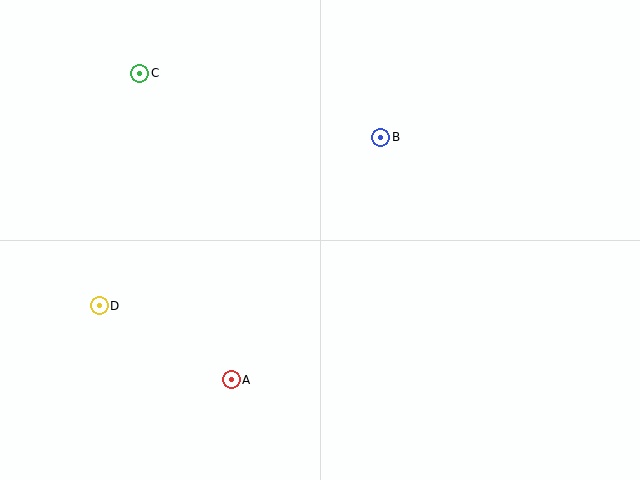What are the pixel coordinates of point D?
Point D is at (99, 306).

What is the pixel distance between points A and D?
The distance between A and D is 151 pixels.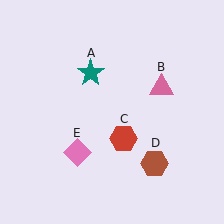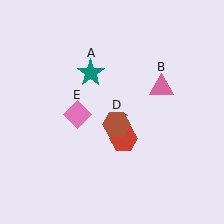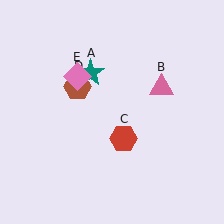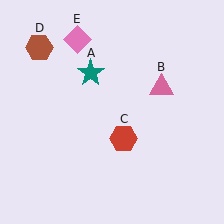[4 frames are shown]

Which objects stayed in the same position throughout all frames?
Teal star (object A) and pink triangle (object B) and red hexagon (object C) remained stationary.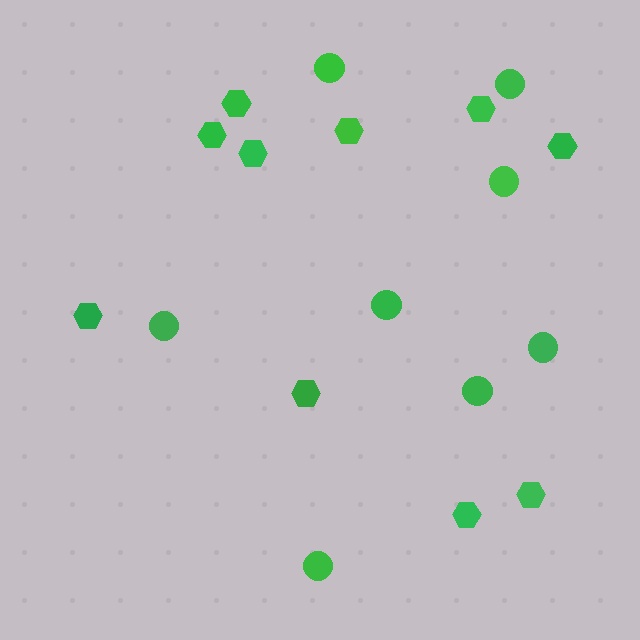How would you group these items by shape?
There are 2 groups: one group of circles (8) and one group of hexagons (10).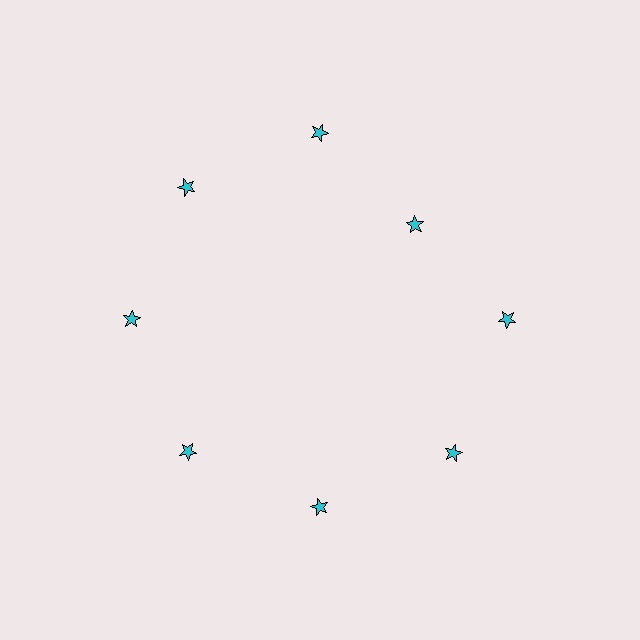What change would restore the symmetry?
The symmetry would be restored by moving it outward, back onto the ring so that all 8 stars sit at equal angles and equal distance from the center.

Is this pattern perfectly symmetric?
No. The 8 cyan stars are arranged in a ring, but one element near the 2 o'clock position is pulled inward toward the center, breaking the 8-fold rotational symmetry.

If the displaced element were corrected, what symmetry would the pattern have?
It would have 8-fold rotational symmetry — the pattern would map onto itself every 45 degrees.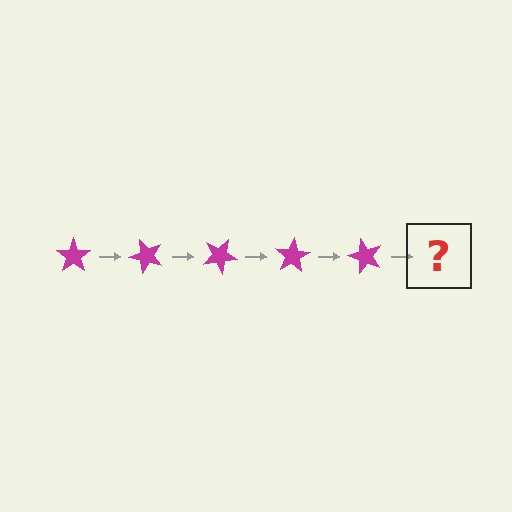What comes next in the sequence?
The next element should be a magenta star rotated 250 degrees.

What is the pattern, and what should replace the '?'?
The pattern is that the star rotates 50 degrees each step. The '?' should be a magenta star rotated 250 degrees.